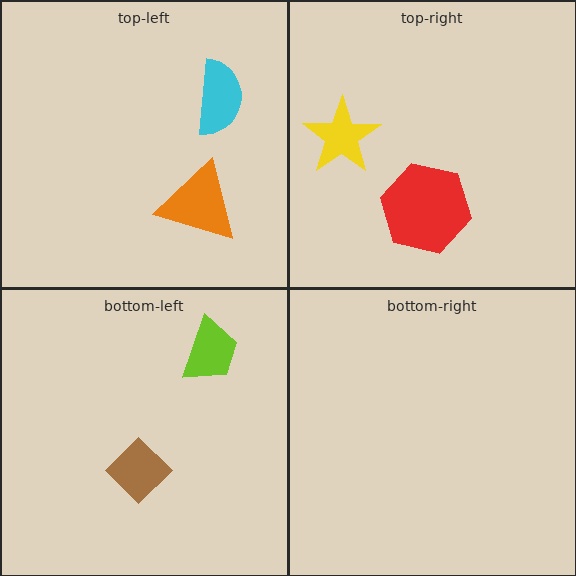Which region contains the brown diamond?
The bottom-left region.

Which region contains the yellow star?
The top-right region.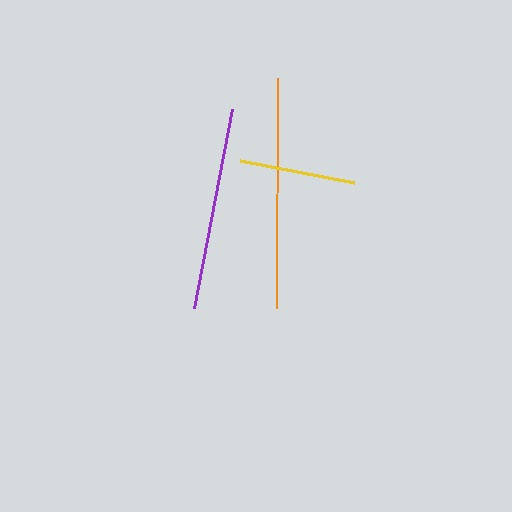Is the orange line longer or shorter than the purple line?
The orange line is longer than the purple line.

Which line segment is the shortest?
The yellow line is the shortest at approximately 116 pixels.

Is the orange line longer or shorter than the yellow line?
The orange line is longer than the yellow line.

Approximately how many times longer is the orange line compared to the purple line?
The orange line is approximately 1.1 times the length of the purple line.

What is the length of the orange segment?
The orange segment is approximately 229 pixels long.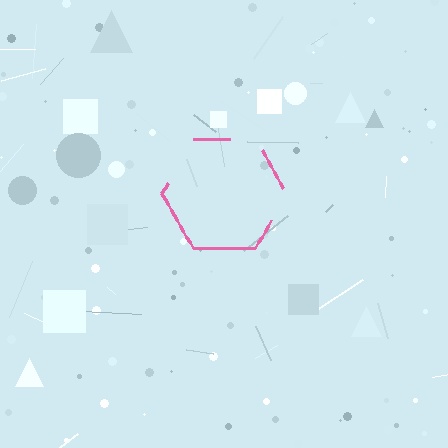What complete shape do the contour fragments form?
The contour fragments form a hexagon.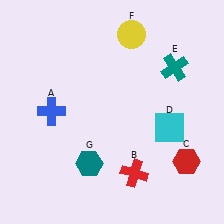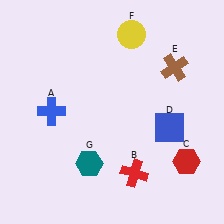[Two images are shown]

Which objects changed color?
D changed from cyan to blue. E changed from teal to brown.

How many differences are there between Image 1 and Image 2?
There are 2 differences between the two images.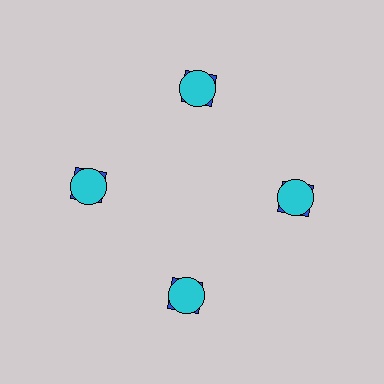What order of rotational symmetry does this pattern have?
This pattern has 4-fold rotational symmetry.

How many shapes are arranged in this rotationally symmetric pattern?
There are 8 shapes, arranged in 4 groups of 2.